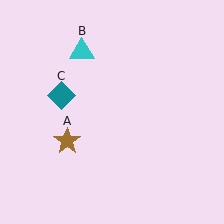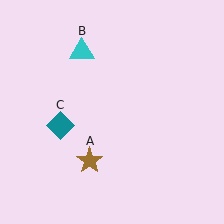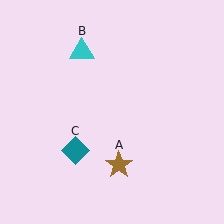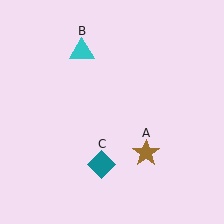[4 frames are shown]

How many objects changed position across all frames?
2 objects changed position: brown star (object A), teal diamond (object C).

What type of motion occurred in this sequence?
The brown star (object A), teal diamond (object C) rotated counterclockwise around the center of the scene.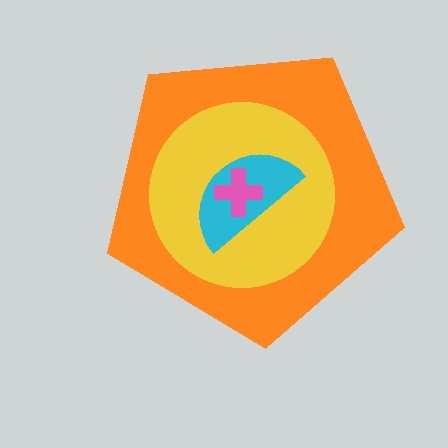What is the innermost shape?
The pink cross.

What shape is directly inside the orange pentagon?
The yellow circle.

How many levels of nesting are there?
4.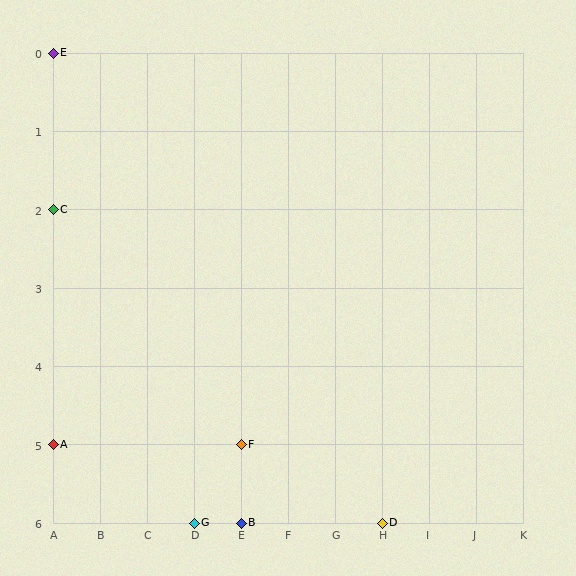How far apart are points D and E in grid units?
Points D and E are 7 columns and 6 rows apart (about 9.2 grid units diagonally).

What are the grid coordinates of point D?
Point D is at grid coordinates (H, 6).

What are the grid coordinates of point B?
Point B is at grid coordinates (E, 6).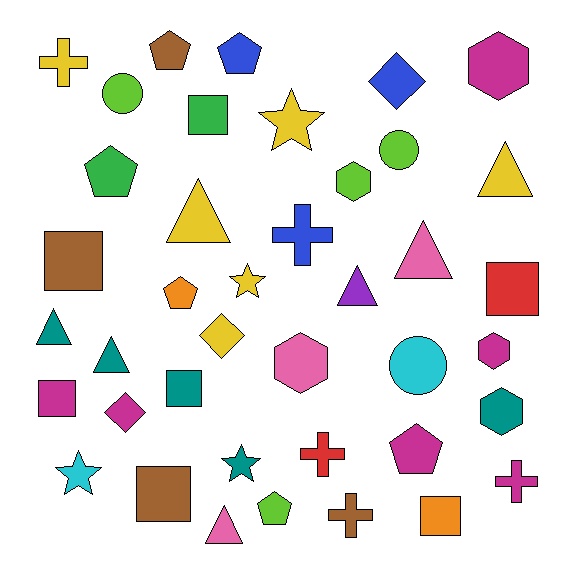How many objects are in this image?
There are 40 objects.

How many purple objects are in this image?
There is 1 purple object.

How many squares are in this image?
There are 7 squares.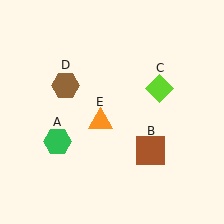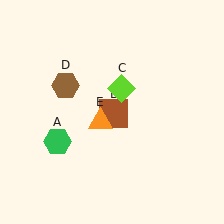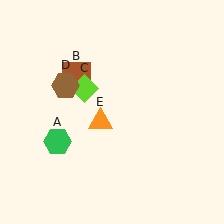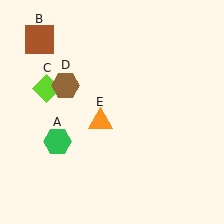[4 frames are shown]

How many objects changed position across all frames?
2 objects changed position: brown square (object B), lime diamond (object C).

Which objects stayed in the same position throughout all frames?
Green hexagon (object A) and brown hexagon (object D) and orange triangle (object E) remained stationary.